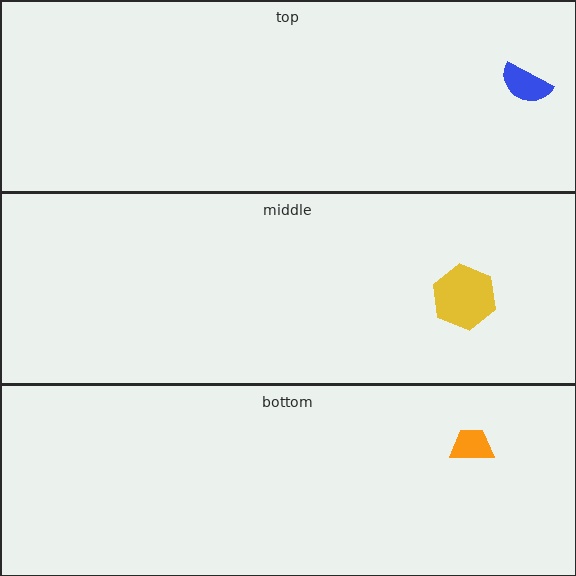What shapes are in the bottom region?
The orange trapezoid.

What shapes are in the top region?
The blue semicircle.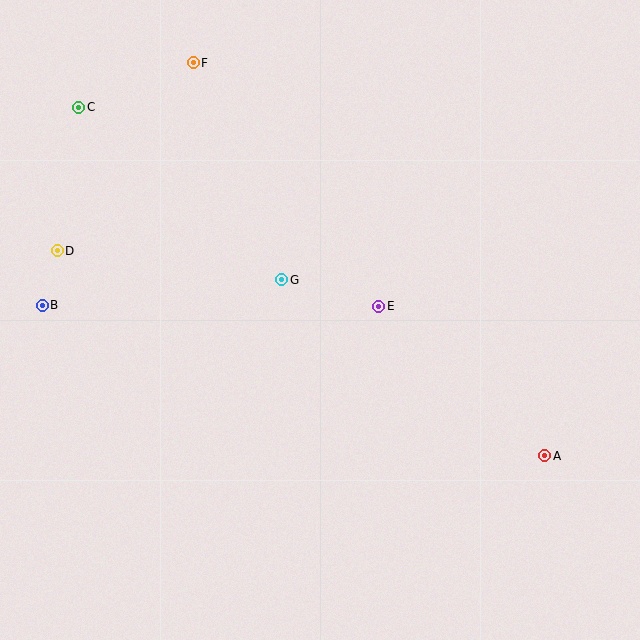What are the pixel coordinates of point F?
Point F is at (193, 63).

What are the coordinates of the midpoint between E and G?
The midpoint between E and G is at (330, 293).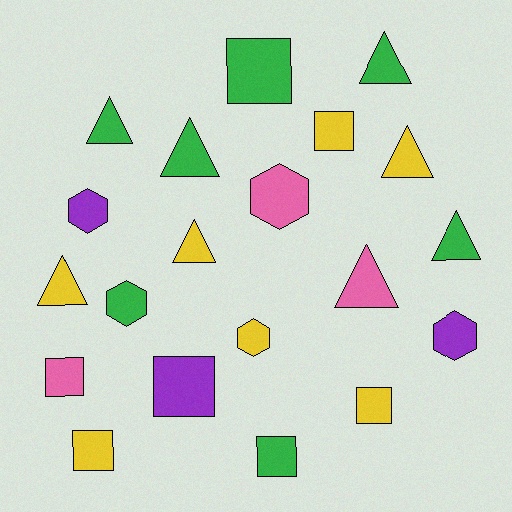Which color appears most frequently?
Yellow, with 7 objects.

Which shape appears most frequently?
Triangle, with 8 objects.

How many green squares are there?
There are 2 green squares.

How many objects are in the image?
There are 20 objects.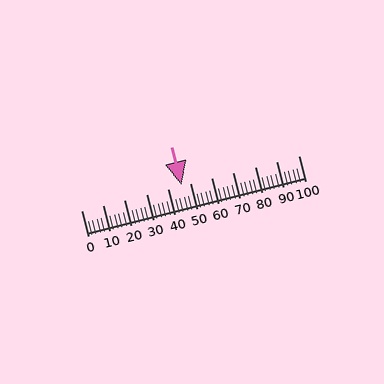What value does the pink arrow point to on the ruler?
The pink arrow points to approximately 46.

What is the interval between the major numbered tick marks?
The major tick marks are spaced 10 units apart.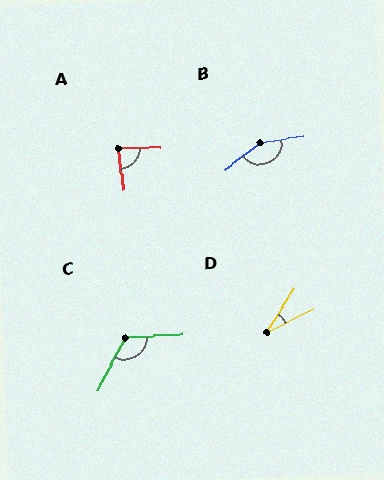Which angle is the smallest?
D, at approximately 30 degrees.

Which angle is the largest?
B, at approximately 151 degrees.